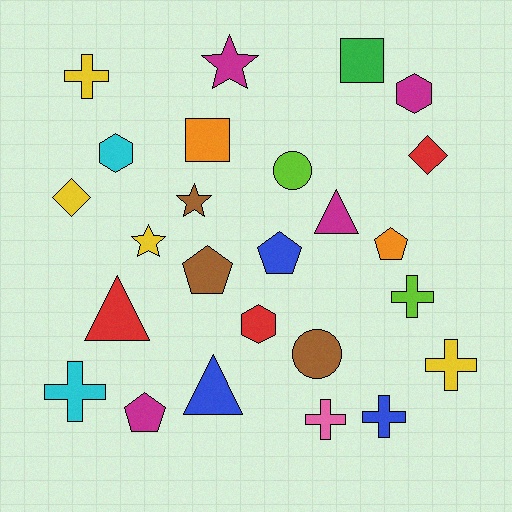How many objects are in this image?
There are 25 objects.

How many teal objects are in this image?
There are no teal objects.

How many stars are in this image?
There are 3 stars.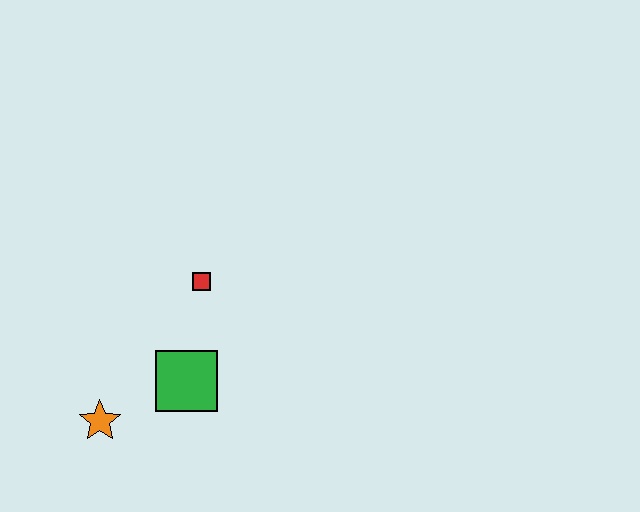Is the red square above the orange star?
Yes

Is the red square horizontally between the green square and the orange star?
No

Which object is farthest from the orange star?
The red square is farthest from the orange star.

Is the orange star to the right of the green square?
No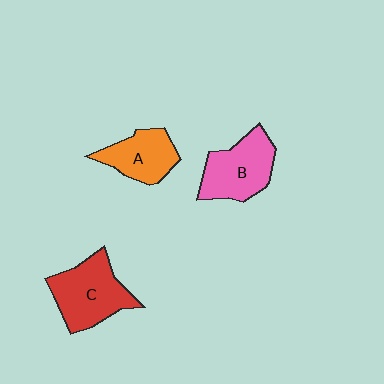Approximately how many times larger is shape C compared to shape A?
Approximately 1.4 times.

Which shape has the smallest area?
Shape A (orange).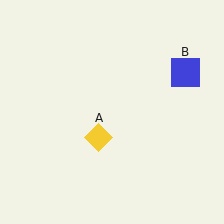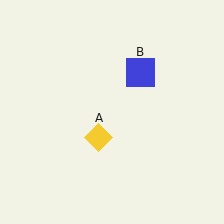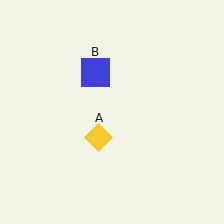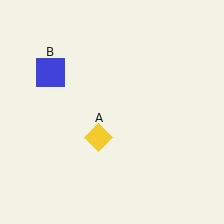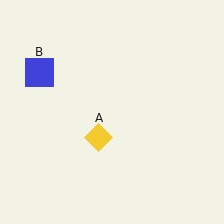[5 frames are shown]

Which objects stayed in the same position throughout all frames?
Yellow diamond (object A) remained stationary.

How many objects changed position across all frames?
1 object changed position: blue square (object B).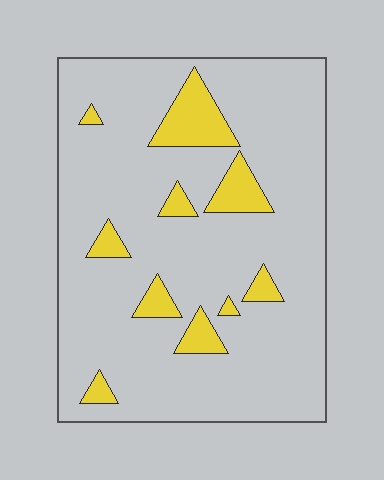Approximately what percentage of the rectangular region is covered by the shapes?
Approximately 15%.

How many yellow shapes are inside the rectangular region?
10.